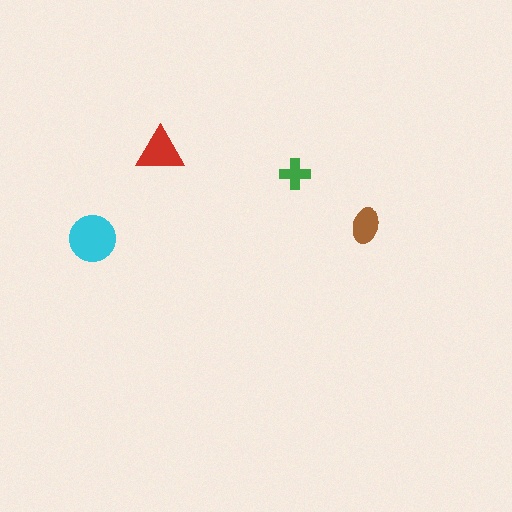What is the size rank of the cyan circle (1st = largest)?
1st.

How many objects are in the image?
There are 4 objects in the image.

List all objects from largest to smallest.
The cyan circle, the red triangle, the brown ellipse, the green cross.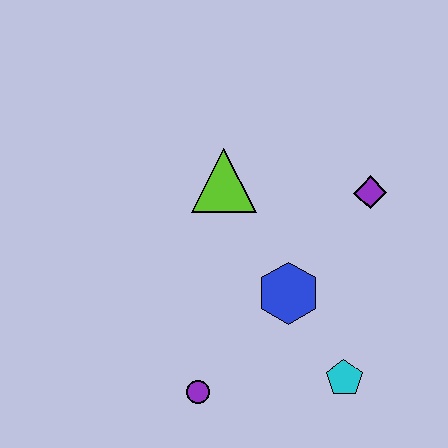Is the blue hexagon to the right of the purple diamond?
No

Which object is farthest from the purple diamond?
The purple circle is farthest from the purple diamond.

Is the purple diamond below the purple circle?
No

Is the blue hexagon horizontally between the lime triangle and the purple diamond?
Yes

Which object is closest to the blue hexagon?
The cyan pentagon is closest to the blue hexagon.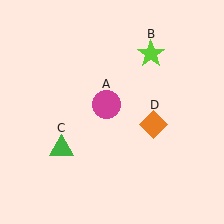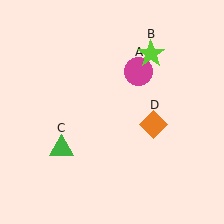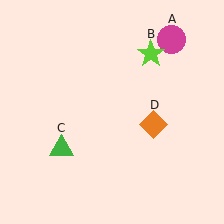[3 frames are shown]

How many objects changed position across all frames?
1 object changed position: magenta circle (object A).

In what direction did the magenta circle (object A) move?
The magenta circle (object A) moved up and to the right.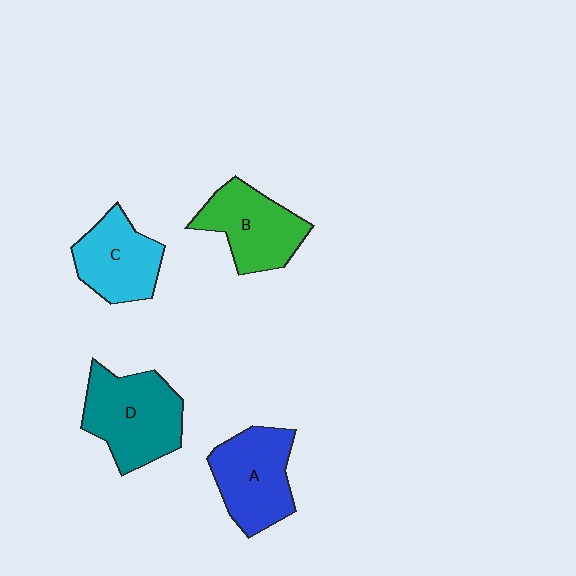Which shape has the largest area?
Shape D (teal).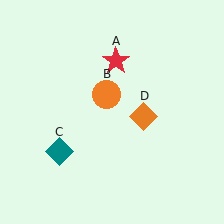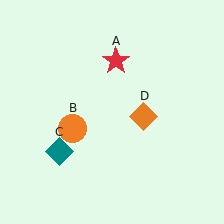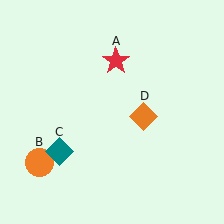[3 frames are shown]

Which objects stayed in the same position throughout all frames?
Red star (object A) and teal diamond (object C) and orange diamond (object D) remained stationary.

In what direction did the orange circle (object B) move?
The orange circle (object B) moved down and to the left.